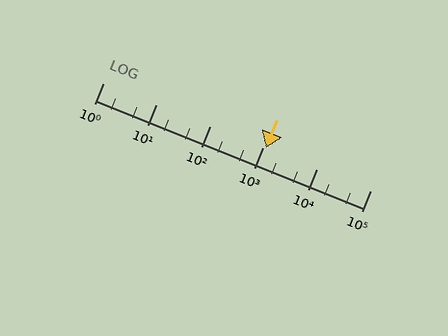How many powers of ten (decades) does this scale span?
The scale spans 5 decades, from 1 to 100000.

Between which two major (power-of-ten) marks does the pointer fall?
The pointer is between 1000 and 10000.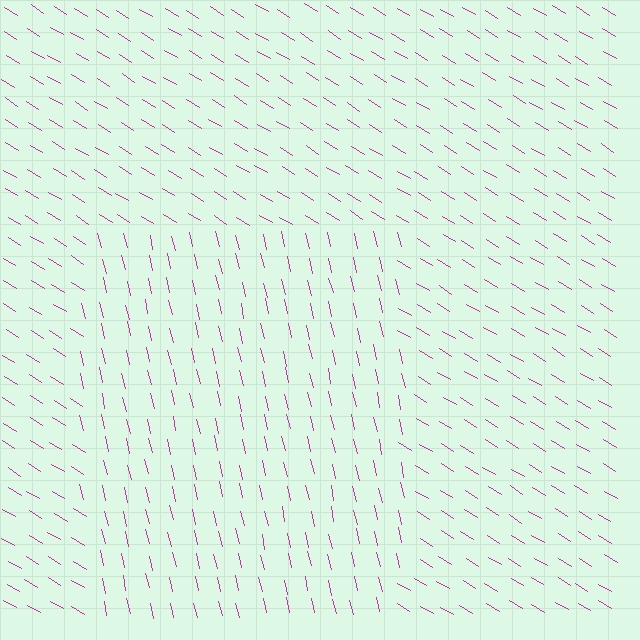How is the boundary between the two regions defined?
The boundary is defined purely by a change in line orientation (approximately 45 degrees difference). All lines are the same color and thickness.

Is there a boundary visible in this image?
Yes, there is a texture boundary formed by a change in line orientation.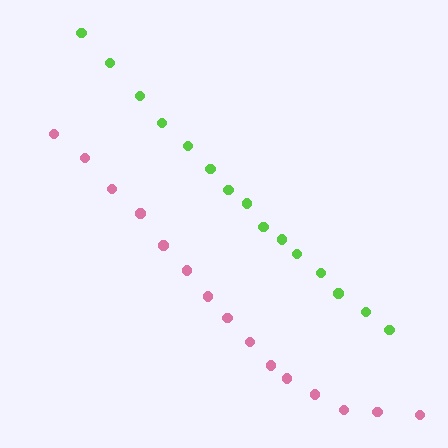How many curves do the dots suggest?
There are 2 distinct paths.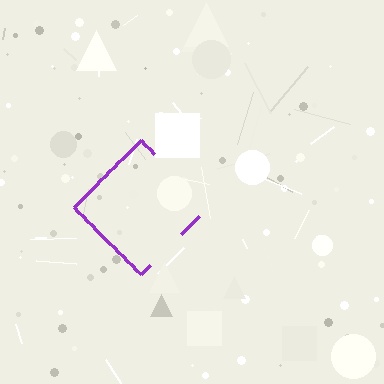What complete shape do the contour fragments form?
The contour fragments form a diamond.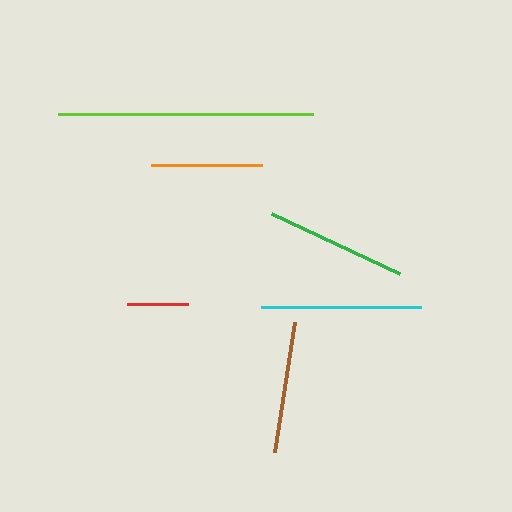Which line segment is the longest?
The lime line is the longest at approximately 255 pixels.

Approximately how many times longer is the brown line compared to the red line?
The brown line is approximately 2.2 times the length of the red line.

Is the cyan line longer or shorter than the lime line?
The lime line is longer than the cyan line.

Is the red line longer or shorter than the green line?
The green line is longer than the red line.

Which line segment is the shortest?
The red line is the shortest at approximately 61 pixels.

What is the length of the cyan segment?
The cyan segment is approximately 160 pixels long.